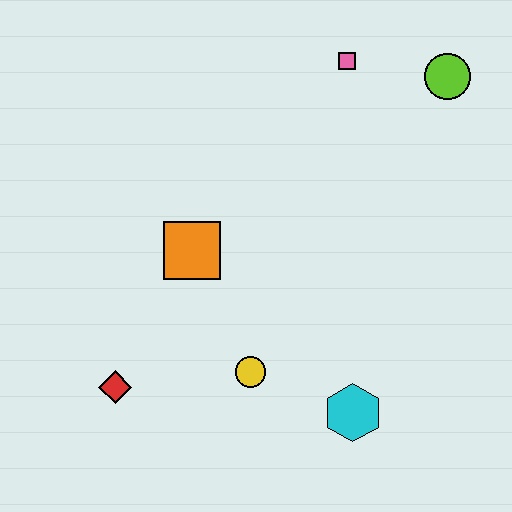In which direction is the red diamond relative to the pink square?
The red diamond is below the pink square.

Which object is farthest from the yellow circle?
The lime circle is farthest from the yellow circle.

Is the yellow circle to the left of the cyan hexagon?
Yes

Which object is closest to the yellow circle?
The cyan hexagon is closest to the yellow circle.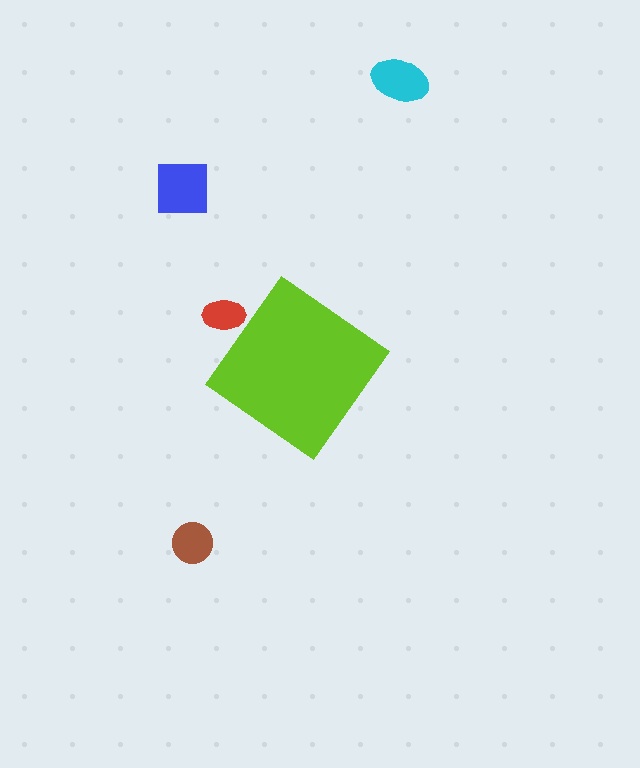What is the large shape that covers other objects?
A lime diamond.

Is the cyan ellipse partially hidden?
No, the cyan ellipse is fully visible.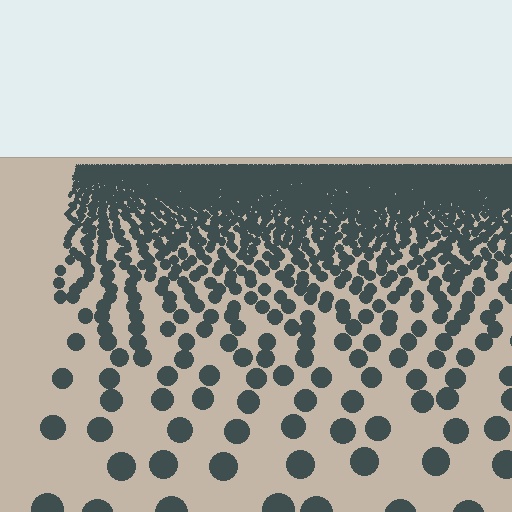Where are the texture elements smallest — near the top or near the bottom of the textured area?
Near the top.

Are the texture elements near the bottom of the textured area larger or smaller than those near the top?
Larger. Near the bottom, elements are closer to the viewer and appear at a bigger on-screen size.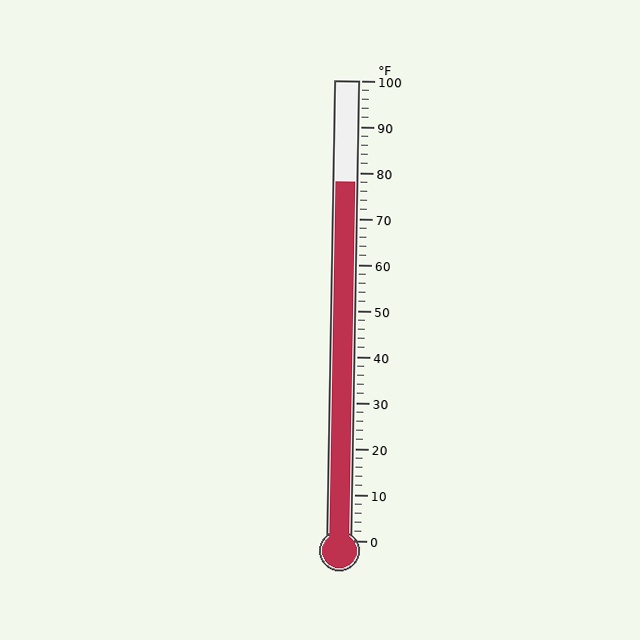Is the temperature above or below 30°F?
The temperature is above 30°F.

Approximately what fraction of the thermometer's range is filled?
The thermometer is filled to approximately 80% of its range.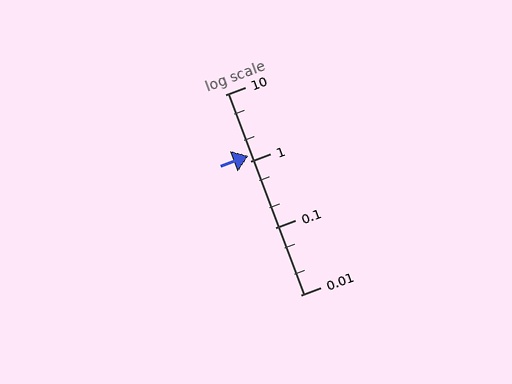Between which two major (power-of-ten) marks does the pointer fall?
The pointer is between 1 and 10.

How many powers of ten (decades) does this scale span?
The scale spans 3 decades, from 0.01 to 10.